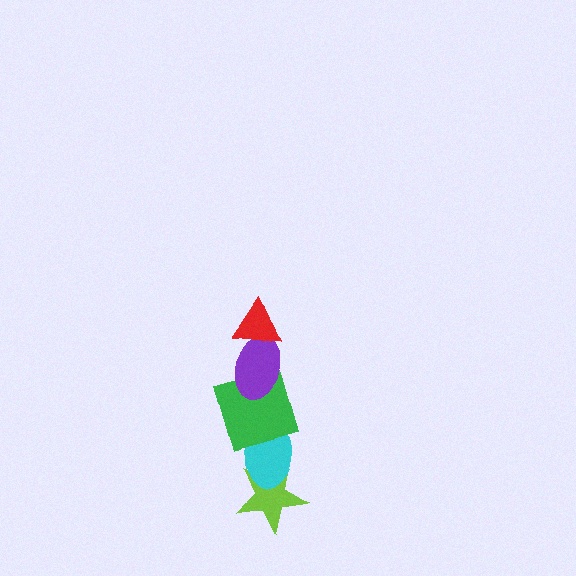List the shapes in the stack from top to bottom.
From top to bottom: the red triangle, the purple ellipse, the green square, the cyan ellipse, the lime star.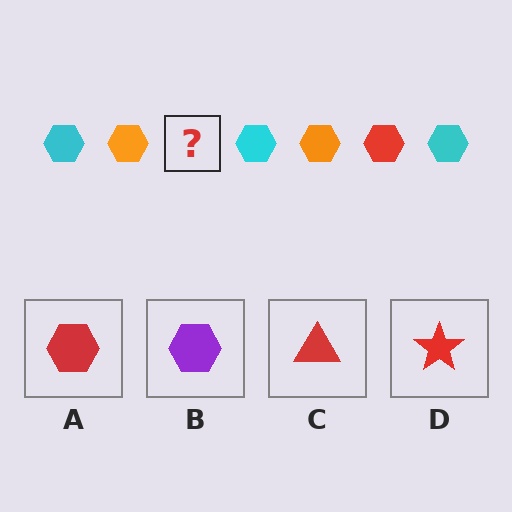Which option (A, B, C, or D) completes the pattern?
A.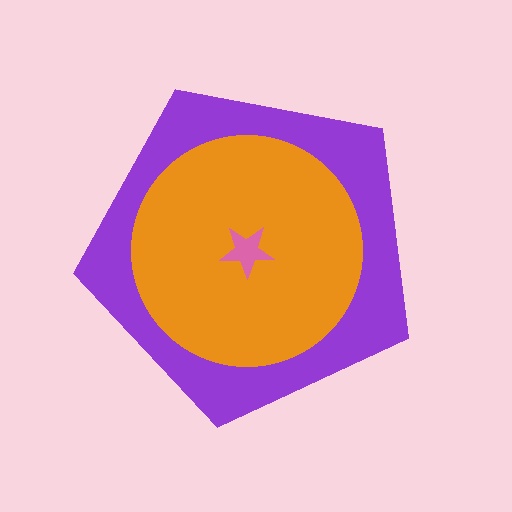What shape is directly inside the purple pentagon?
The orange circle.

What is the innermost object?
The pink star.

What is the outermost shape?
The purple pentagon.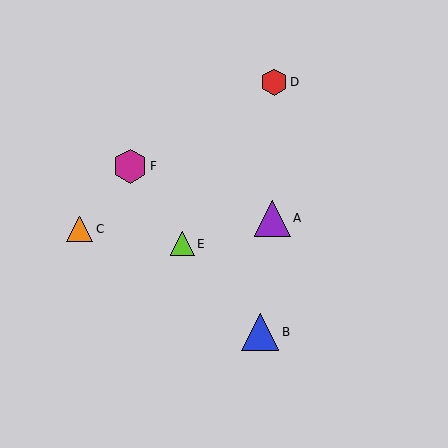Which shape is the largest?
The blue triangle (labeled B) is the largest.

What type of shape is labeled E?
Shape E is a lime triangle.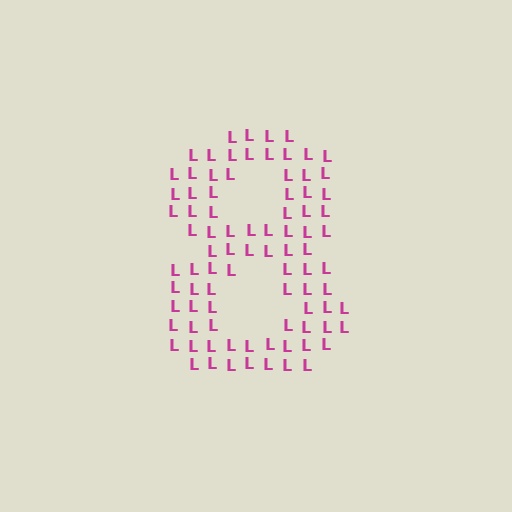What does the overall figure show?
The overall figure shows the digit 8.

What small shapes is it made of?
It is made of small letter L's.